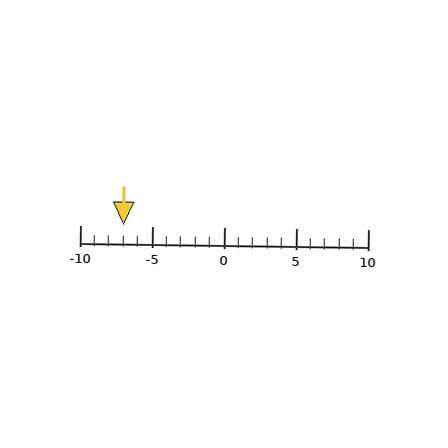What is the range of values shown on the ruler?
The ruler shows values from -10 to 10.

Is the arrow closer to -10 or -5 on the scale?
The arrow is closer to -5.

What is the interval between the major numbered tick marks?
The major tick marks are spaced 5 units apart.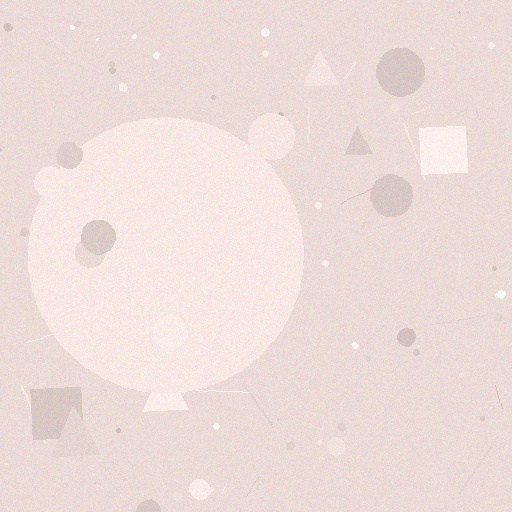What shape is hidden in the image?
A circle is hidden in the image.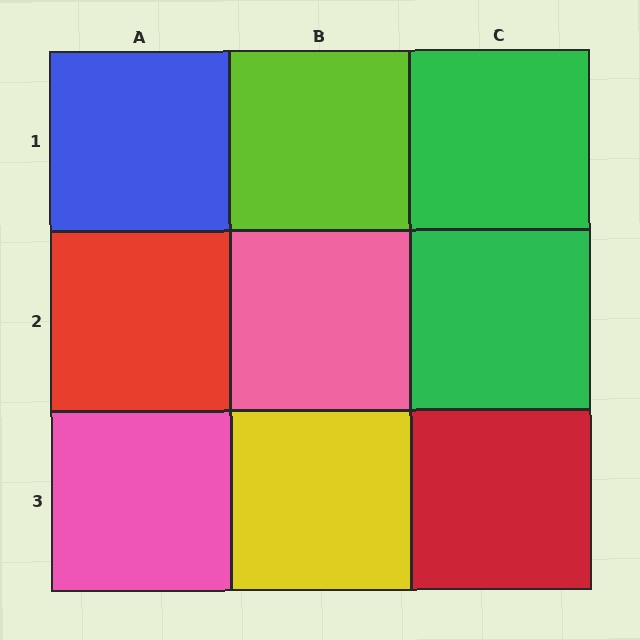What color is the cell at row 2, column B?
Pink.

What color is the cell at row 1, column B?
Lime.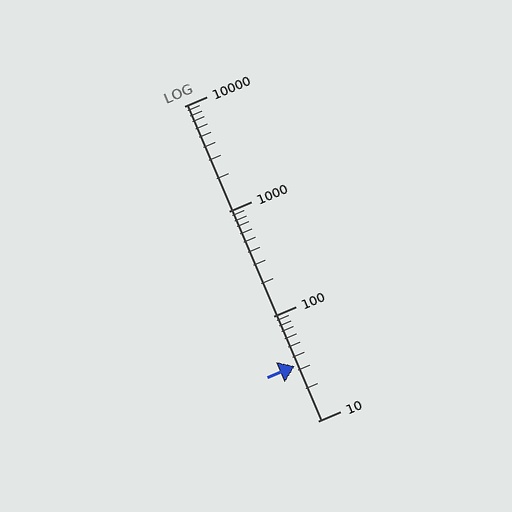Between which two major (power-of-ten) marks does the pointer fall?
The pointer is between 10 and 100.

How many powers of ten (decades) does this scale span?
The scale spans 3 decades, from 10 to 10000.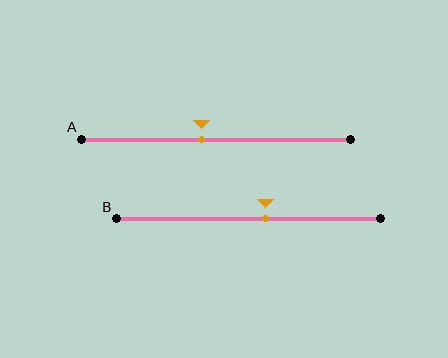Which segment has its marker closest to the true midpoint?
Segment A has its marker closest to the true midpoint.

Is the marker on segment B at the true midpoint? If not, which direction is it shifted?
No, the marker on segment B is shifted to the right by about 6% of the segment length.